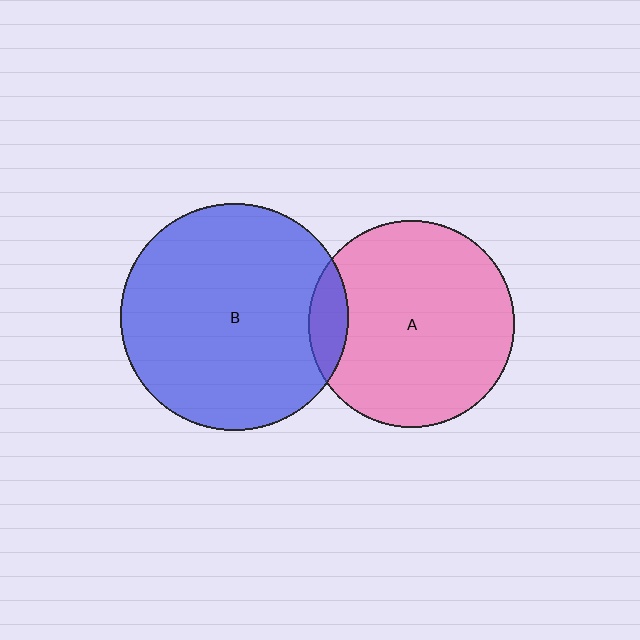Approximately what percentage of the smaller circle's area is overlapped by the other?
Approximately 10%.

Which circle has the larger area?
Circle B (blue).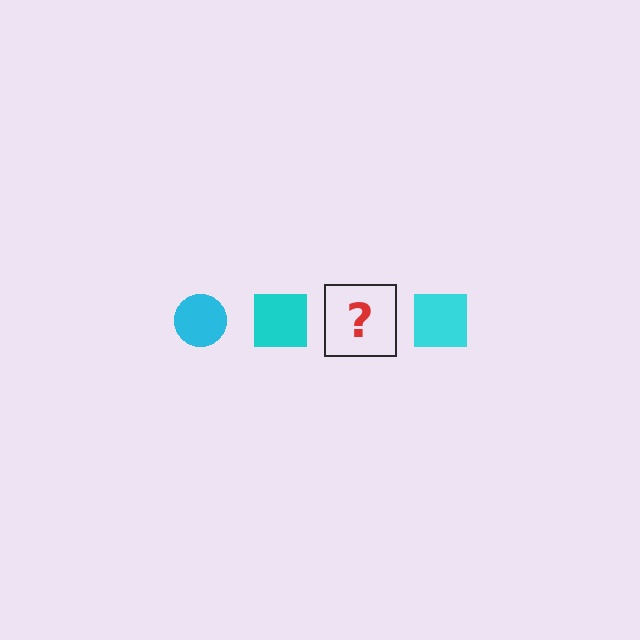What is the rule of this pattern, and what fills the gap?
The rule is that the pattern cycles through circle, square shapes in cyan. The gap should be filled with a cyan circle.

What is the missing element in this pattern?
The missing element is a cyan circle.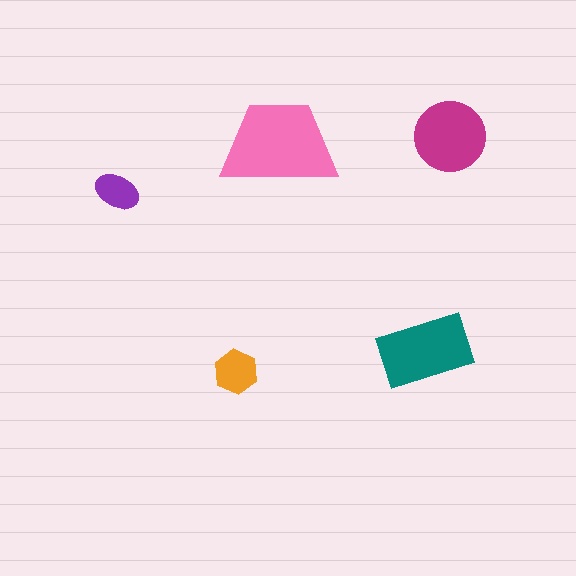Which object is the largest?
The pink trapezoid.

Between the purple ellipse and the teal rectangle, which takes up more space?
The teal rectangle.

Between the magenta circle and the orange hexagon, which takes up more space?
The magenta circle.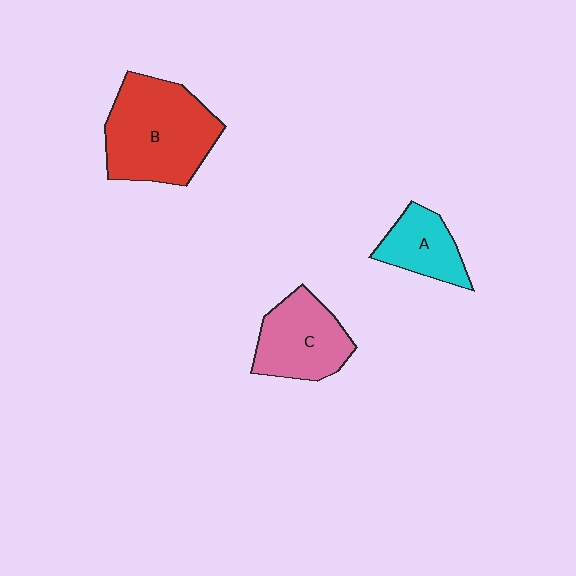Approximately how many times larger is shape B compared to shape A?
Approximately 2.1 times.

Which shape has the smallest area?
Shape A (cyan).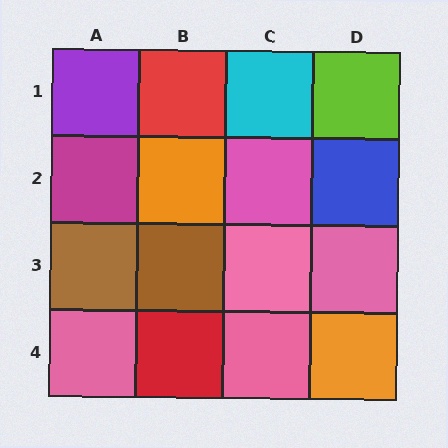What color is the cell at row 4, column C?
Pink.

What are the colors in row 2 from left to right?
Magenta, orange, pink, blue.